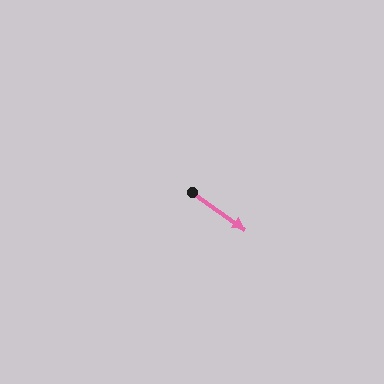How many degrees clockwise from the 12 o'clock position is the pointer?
Approximately 125 degrees.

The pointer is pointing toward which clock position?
Roughly 4 o'clock.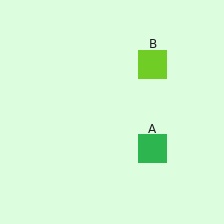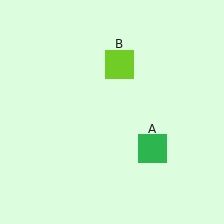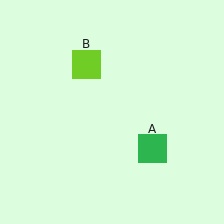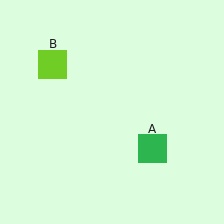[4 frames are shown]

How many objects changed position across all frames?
1 object changed position: lime square (object B).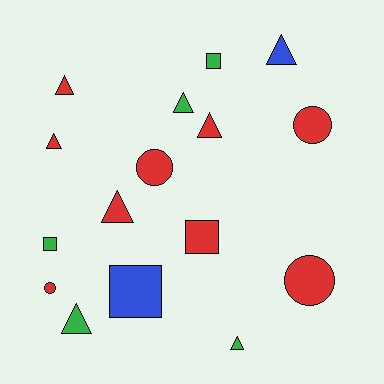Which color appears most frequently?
Red, with 9 objects.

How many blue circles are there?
There are no blue circles.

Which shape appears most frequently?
Triangle, with 8 objects.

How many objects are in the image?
There are 16 objects.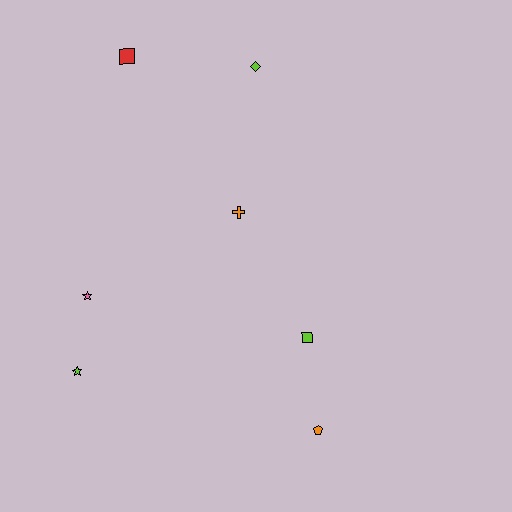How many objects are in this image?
There are 7 objects.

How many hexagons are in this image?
There are no hexagons.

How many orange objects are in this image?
There are 2 orange objects.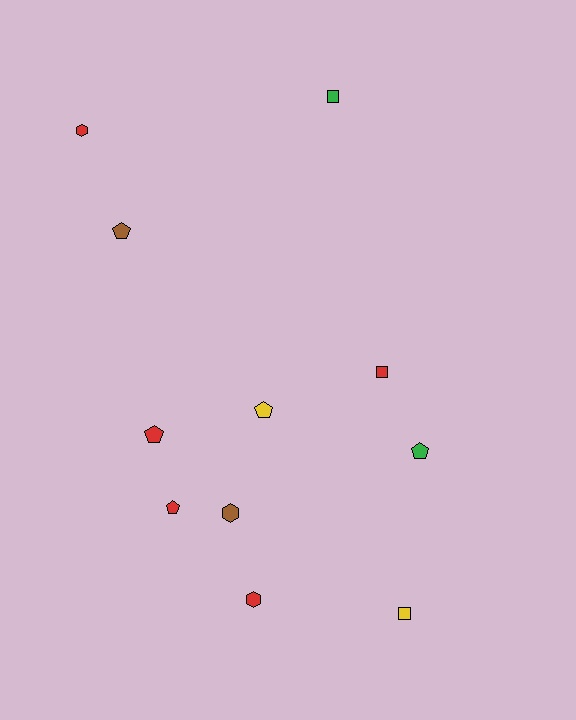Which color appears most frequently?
Red, with 5 objects.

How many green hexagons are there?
There are no green hexagons.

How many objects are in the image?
There are 11 objects.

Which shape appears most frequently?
Pentagon, with 5 objects.